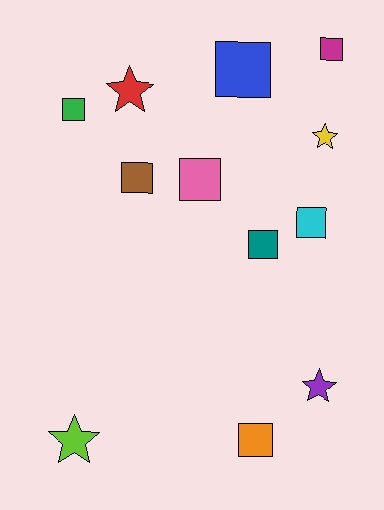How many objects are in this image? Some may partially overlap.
There are 12 objects.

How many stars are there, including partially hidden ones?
There are 4 stars.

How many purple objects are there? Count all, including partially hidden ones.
There is 1 purple object.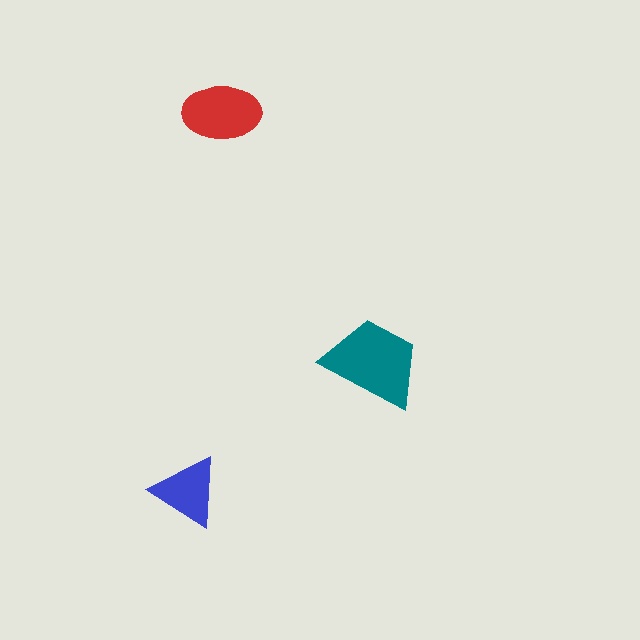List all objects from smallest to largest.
The blue triangle, the red ellipse, the teal trapezoid.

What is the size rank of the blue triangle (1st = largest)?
3rd.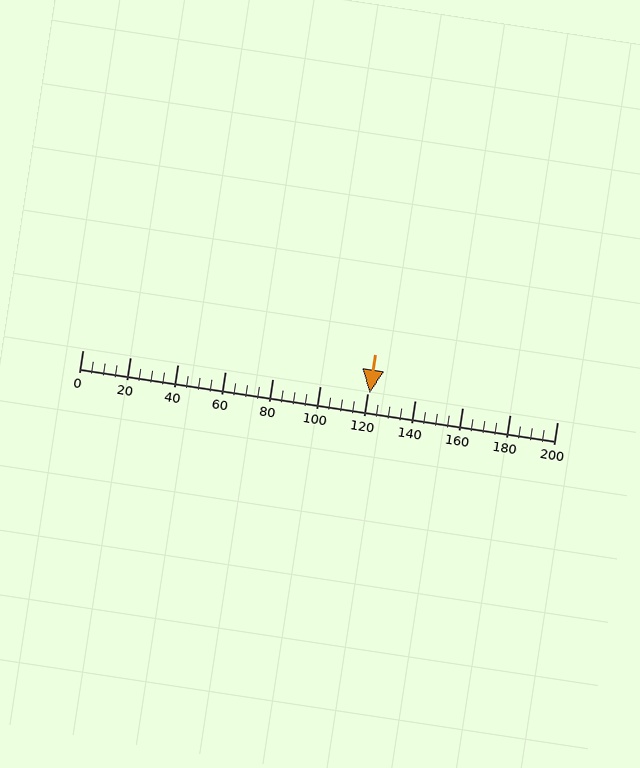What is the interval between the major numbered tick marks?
The major tick marks are spaced 20 units apart.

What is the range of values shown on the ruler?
The ruler shows values from 0 to 200.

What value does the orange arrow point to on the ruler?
The orange arrow points to approximately 121.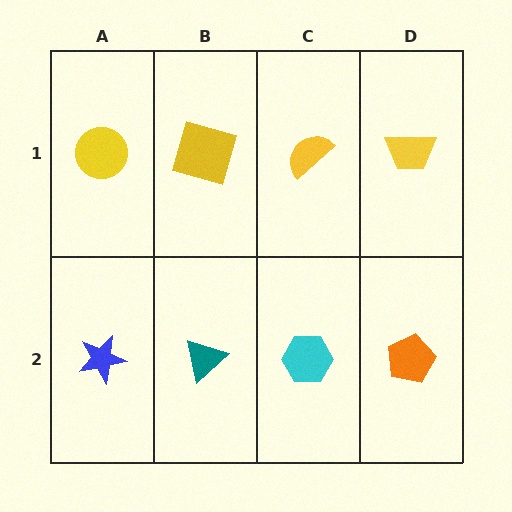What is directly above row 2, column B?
A yellow square.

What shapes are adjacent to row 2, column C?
A yellow semicircle (row 1, column C), a teal triangle (row 2, column B), an orange pentagon (row 2, column D).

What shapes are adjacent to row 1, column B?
A teal triangle (row 2, column B), a yellow circle (row 1, column A), a yellow semicircle (row 1, column C).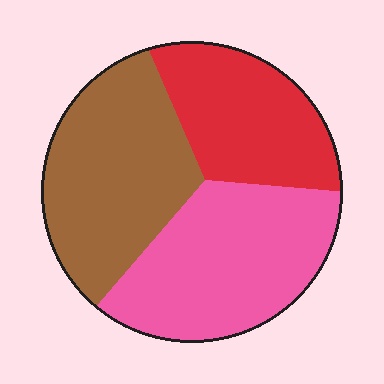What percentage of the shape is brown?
Brown takes up between a third and a half of the shape.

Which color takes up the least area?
Red, at roughly 25%.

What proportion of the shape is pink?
Pink covers about 35% of the shape.